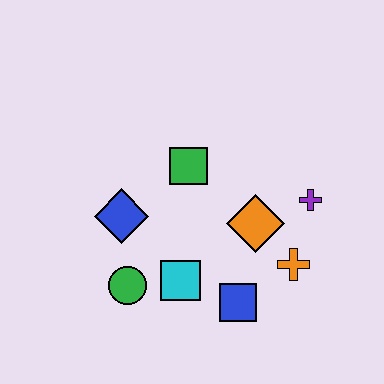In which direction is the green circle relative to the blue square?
The green circle is to the left of the blue square.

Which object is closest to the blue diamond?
The green circle is closest to the blue diamond.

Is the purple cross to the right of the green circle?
Yes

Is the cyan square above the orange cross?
No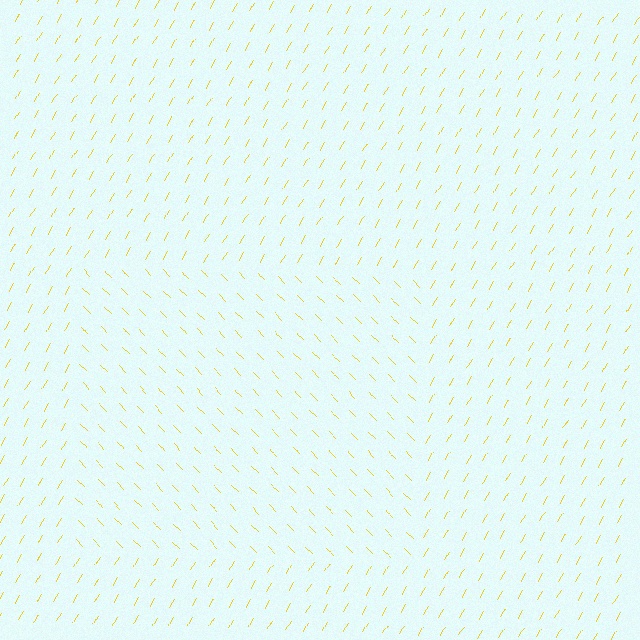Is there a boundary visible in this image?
Yes, there is a texture boundary formed by a change in line orientation.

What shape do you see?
I see a rectangle.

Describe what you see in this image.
The image is filled with small yellow line segments. A rectangle region in the image has lines oriented differently from the surrounding lines, creating a visible texture boundary.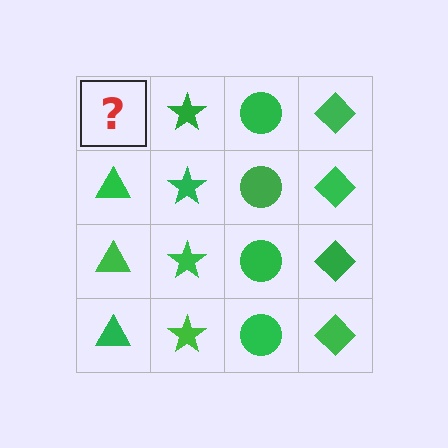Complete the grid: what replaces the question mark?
The question mark should be replaced with a green triangle.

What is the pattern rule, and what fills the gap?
The rule is that each column has a consistent shape. The gap should be filled with a green triangle.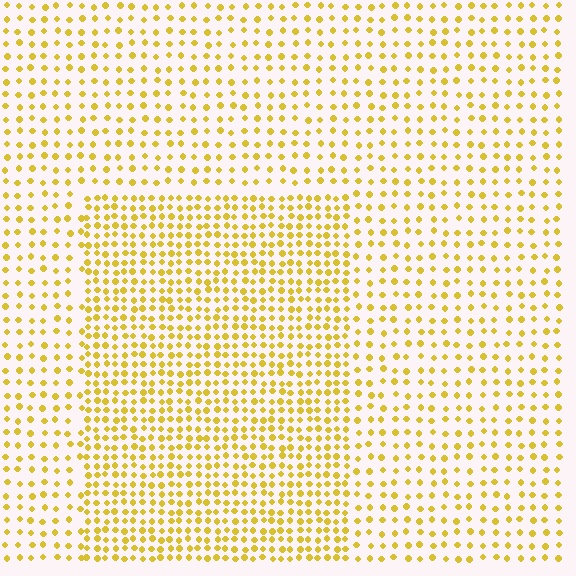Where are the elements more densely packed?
The elements are more densely packed inside the rectangle boundary.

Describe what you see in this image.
The image contains small yellow elements arranged at two different densities. A rectangle-shaped region is visible where the elements are more densely packed than the surrounding area.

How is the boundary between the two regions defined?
The boundary is defined by a change in element density (approximately 1.8x ratio). All elements are the same color, size, and shape.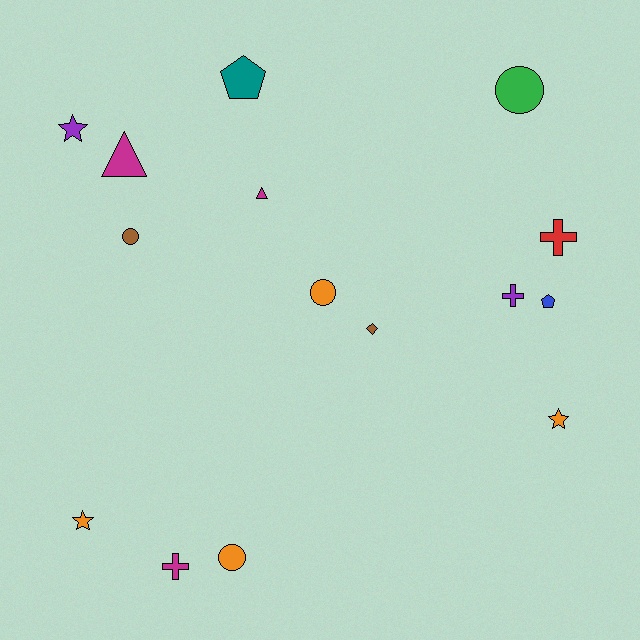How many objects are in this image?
There are 15 objects.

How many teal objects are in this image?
There is 1 teal object.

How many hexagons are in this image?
There are no hexagons.